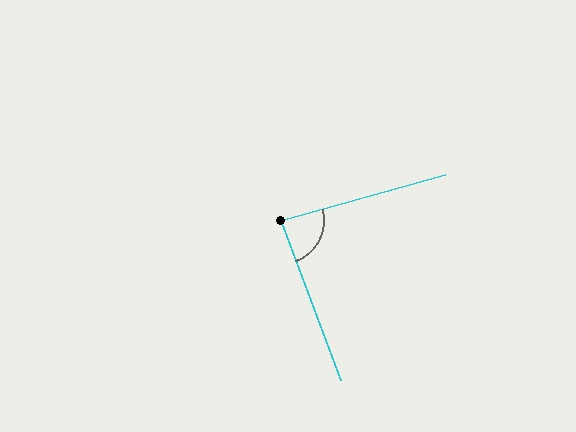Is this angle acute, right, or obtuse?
It is approximately a right angle.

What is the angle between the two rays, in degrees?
Approximately 85 degrees.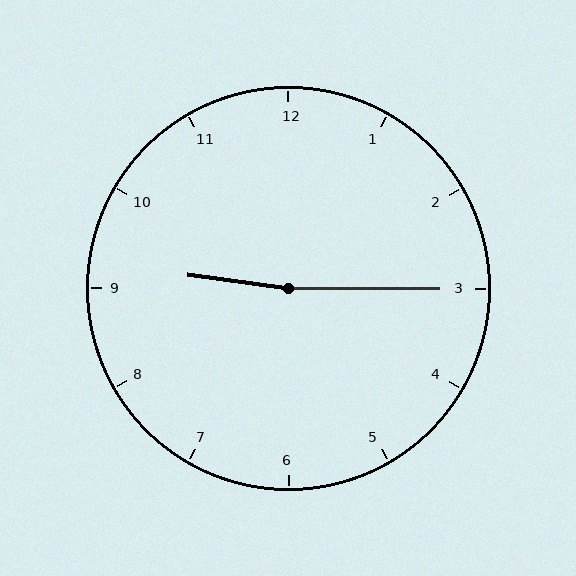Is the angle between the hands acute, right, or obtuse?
It is obtuse.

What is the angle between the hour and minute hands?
Approximately 172 degrees.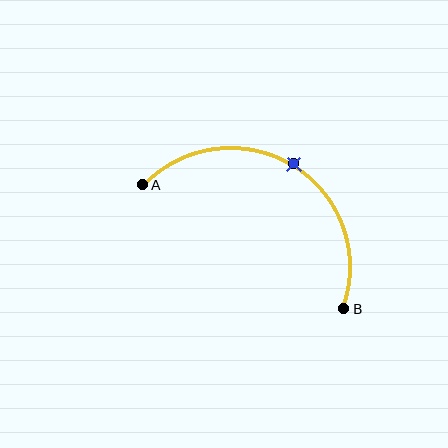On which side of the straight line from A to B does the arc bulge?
The arc bulges above the straight line connecting A and B.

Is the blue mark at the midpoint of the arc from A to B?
Yes. The blue mark lies on the arc at equal arc-length from both A and B — it is the arc midpoint.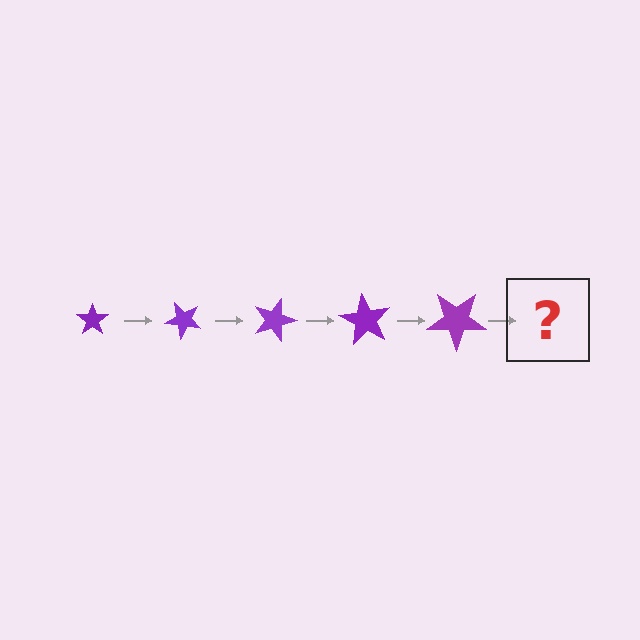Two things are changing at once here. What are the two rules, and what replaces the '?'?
The two rules are that the star grows larger each step and it rotates 45 degrees each step. The '?' should be a star, larger than the previous one and rotated 225 degrees from the start.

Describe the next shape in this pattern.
It should be a star, larger than the previous one and rotated 225 degrees from the start.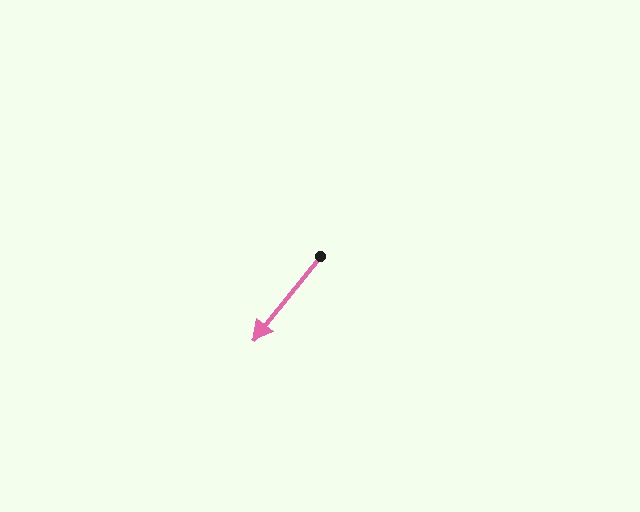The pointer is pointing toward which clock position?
Roughly 7 o'clock.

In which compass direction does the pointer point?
Southwest.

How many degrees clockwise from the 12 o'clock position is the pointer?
Approximately 219 degrees.